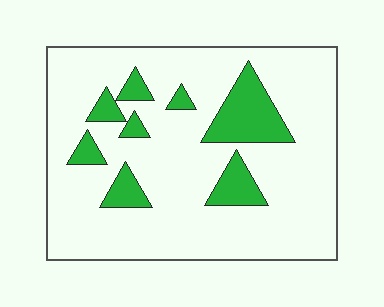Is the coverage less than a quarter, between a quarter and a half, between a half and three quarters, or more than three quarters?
Less than a quarter.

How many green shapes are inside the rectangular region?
8.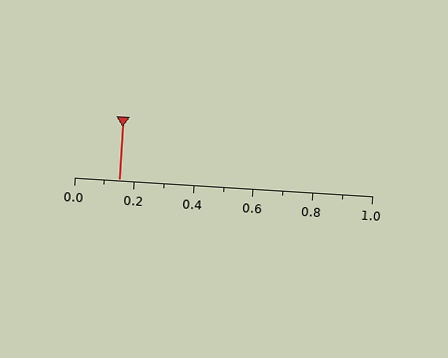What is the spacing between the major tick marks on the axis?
The major ticks are spaced 0.2 apart.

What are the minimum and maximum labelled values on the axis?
The axis runs from 0.0 to 1.0.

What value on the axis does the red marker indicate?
The marker indicates approximately 0.15.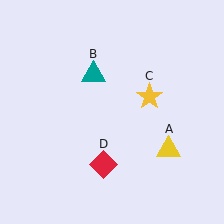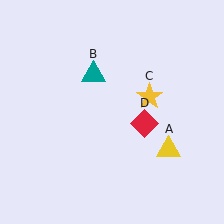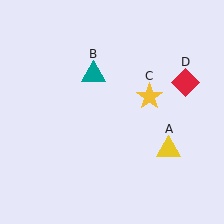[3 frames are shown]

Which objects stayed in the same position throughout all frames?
Yellow triangle (object A) and teal triangle (object B) and yellow star (object C) remained stationary.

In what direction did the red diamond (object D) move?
The red diamond (object D) moved up and to the right.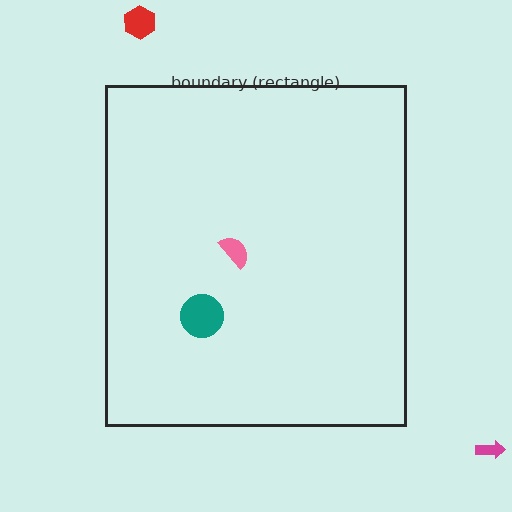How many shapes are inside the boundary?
2 inside, 2 outside.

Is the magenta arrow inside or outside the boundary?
Outside.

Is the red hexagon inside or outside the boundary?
Outside.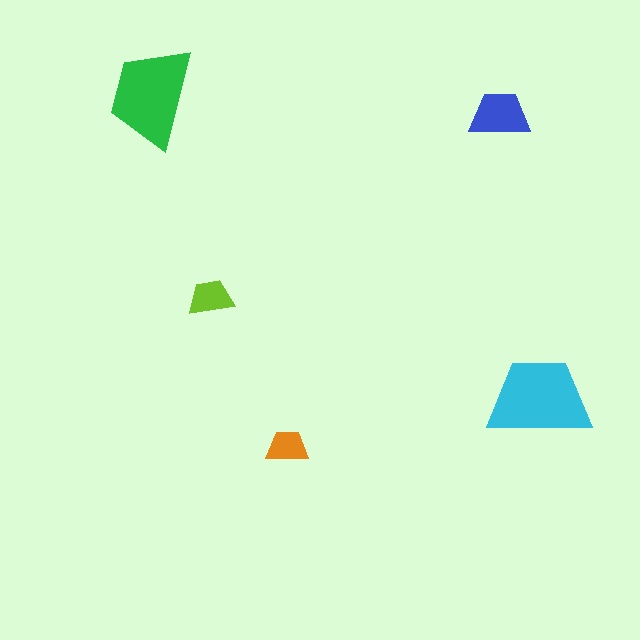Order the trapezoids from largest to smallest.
the cyan one, the green one, the blue one, the lime one, the orange one.